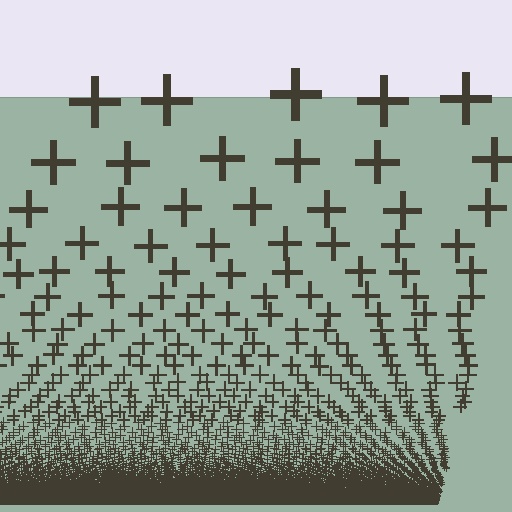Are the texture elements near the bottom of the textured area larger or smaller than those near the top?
Smaller. The gradient is inverted — elements near the bottom are smaller and denser.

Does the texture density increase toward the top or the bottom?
Density increases toward the bottom.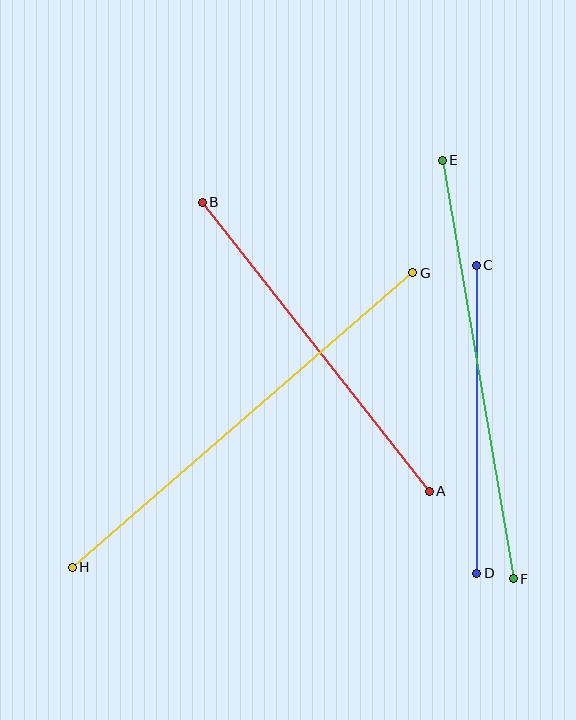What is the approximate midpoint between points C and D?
The midpoint is at approximately (477, 419) pixels.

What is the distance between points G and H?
The distance is approximately 450 pixels.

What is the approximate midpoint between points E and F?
The midpoint is at approximately (478, 369) pixels.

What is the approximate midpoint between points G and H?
The midpoint is at approximately (242, 420) pixels.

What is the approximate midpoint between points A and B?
The midpoint is at approximately (316, 347) pixels.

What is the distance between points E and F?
The distance is approximately 424 pixels.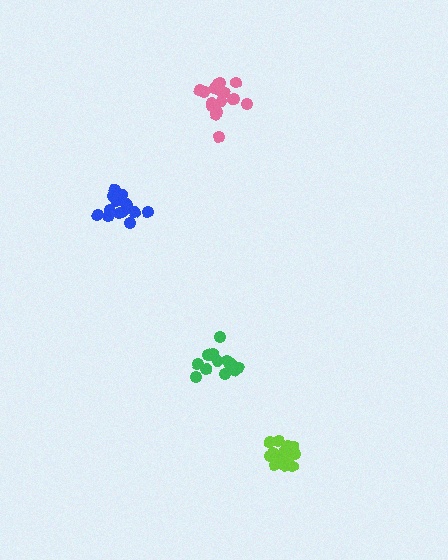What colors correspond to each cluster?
The clusters are colored: blue, lime, green, pink.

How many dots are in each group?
Group 1: 16 dots, Group 2: 17 dots, Group 3: 13 dots, Group 4: 17 dots (63 total).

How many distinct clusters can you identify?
There are 4 distinct clusters.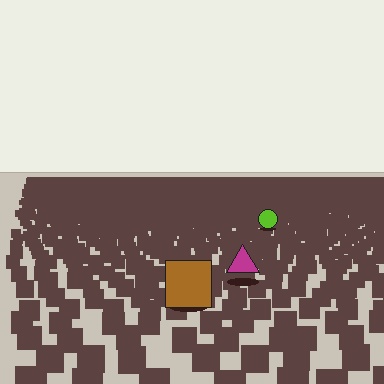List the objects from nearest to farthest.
From nearest to farthest: the brown square, the magenta triangle, the lime circle.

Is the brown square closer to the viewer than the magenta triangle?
Yes. The brown square is closer — you can tell from the texture gradient: the ground texture is coarser near it.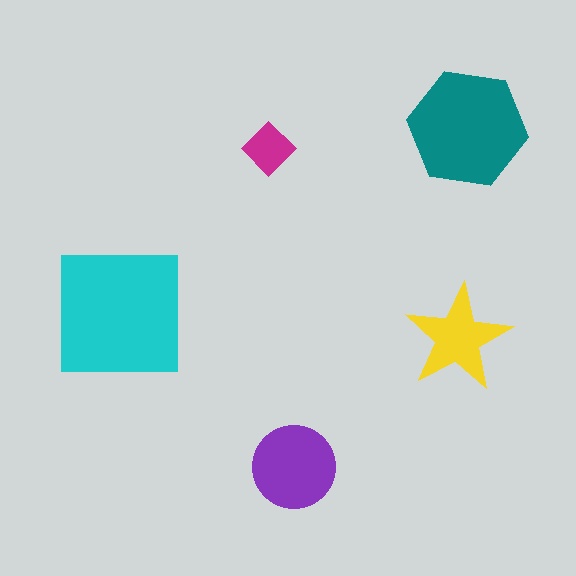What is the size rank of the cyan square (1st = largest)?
1st.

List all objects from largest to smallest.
The cyan square, the teal hexagon, the purple circle, the yellow star, the magenta diamond.